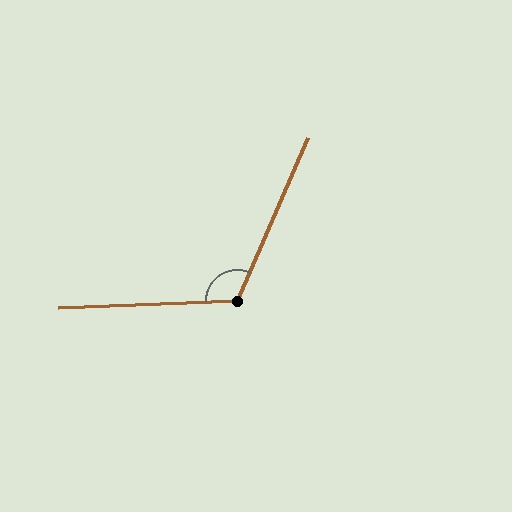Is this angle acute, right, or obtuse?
It is obtuse.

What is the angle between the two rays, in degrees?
Approximately 116 degrees.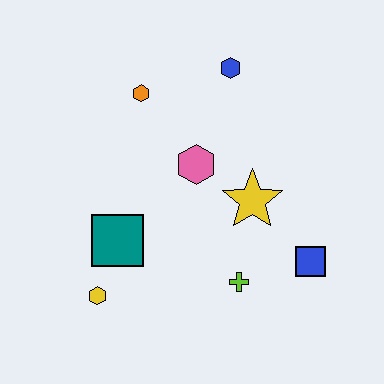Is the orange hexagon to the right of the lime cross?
No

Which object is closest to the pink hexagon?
The yellow star is closest to the pink hexagon.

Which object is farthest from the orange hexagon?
The blue square is farthest from the orange hexagon.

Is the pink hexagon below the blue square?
No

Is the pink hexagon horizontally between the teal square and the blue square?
Yes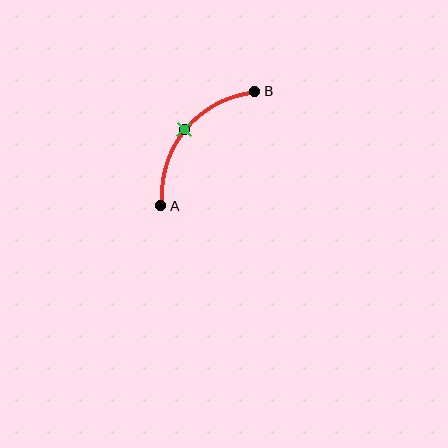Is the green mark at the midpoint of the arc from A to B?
Yes. The green mark lies on the arc at equal arc-length from both A and B — it is the arc midpoint.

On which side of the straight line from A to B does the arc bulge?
The arc bulges above and to the left of the straight line connecting A and B.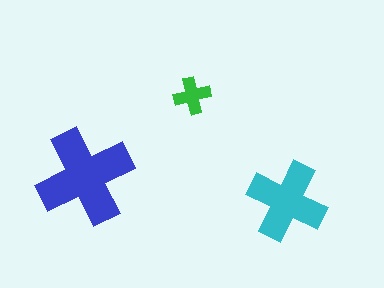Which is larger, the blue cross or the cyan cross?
The blue one.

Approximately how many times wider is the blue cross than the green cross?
About 2.5 times wider.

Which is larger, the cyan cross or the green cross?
The cyan one.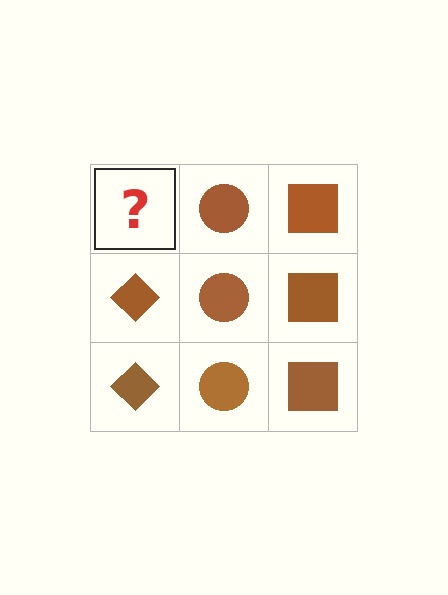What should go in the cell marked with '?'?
The missing cell should contain a brown diamond.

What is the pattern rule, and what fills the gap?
The rule is that each column has a consistent shape. The gap should be filled with a brown diamond.